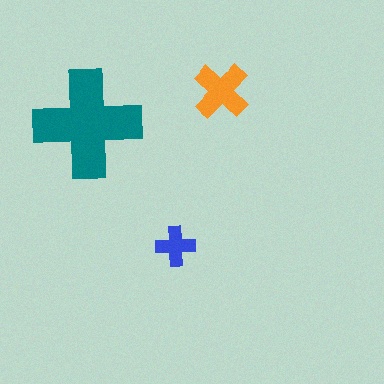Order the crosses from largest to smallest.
the teal one, the orange one, the blue one.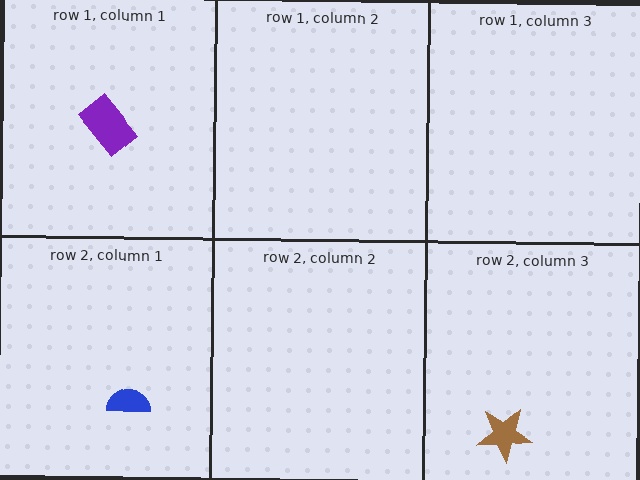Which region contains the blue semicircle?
The row 2, column 1 region.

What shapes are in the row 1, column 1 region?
The purple rectangle.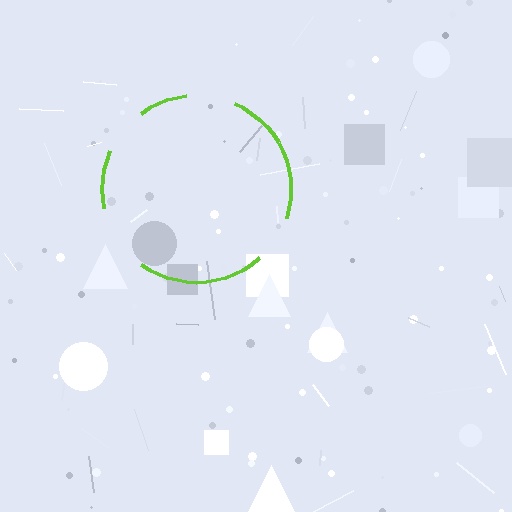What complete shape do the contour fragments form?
The contour fragments form a circle.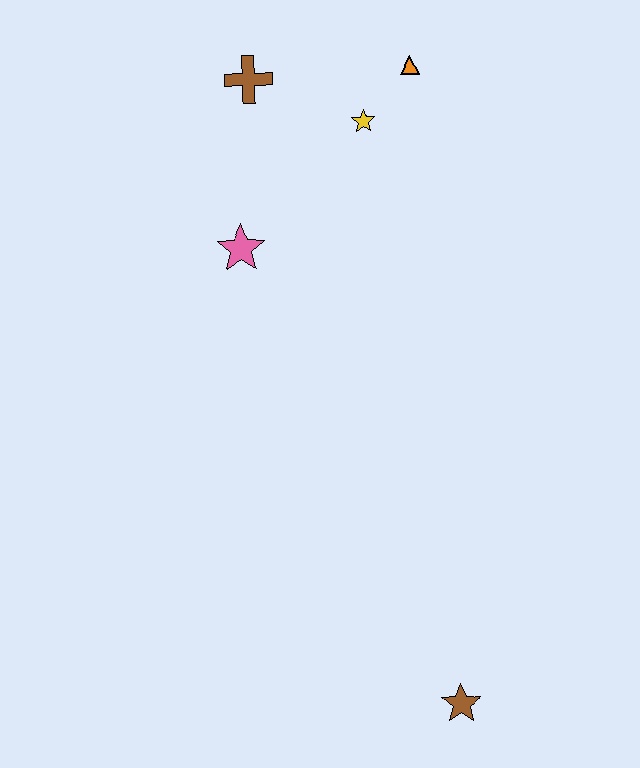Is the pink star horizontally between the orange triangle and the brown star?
No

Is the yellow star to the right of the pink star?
Yes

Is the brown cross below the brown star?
No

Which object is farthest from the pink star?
The brown star is farthest from the pink star.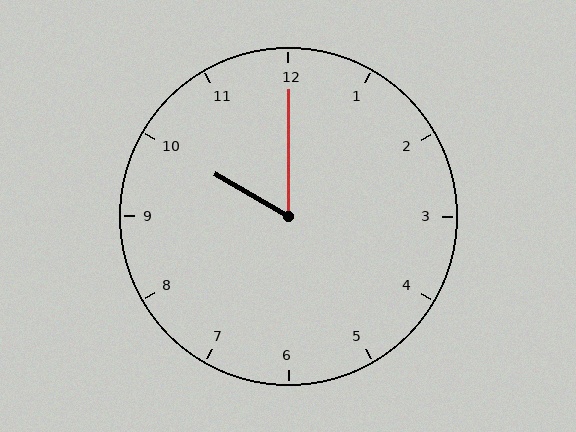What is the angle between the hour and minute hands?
Approximately 60 degrees.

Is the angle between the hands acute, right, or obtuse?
It is acute.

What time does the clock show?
10:00.